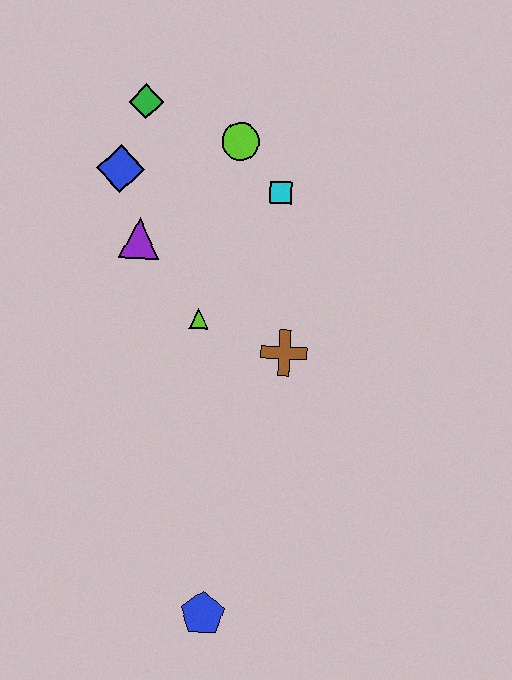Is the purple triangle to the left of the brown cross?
Yes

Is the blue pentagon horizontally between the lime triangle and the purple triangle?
No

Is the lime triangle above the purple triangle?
No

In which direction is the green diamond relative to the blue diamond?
The green diamond is above the blue diamond.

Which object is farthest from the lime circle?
The blue pentagon is farthest from the lime circle.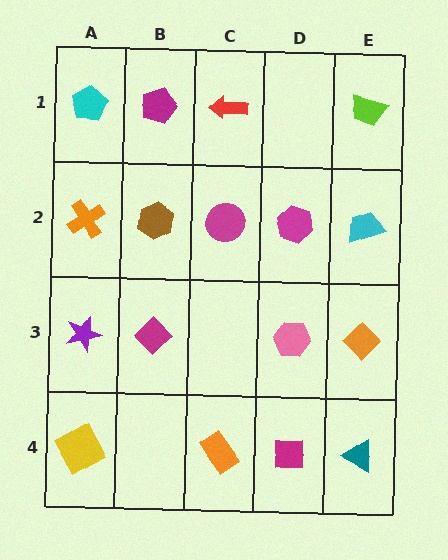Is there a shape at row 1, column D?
No, that cell is empty.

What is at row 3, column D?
A pink hexagon.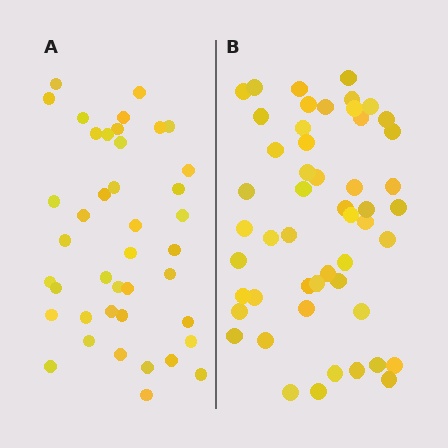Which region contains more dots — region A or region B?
Region B (the right region) has more dots.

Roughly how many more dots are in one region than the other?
Region B has roughly 10 or so more dots than region A.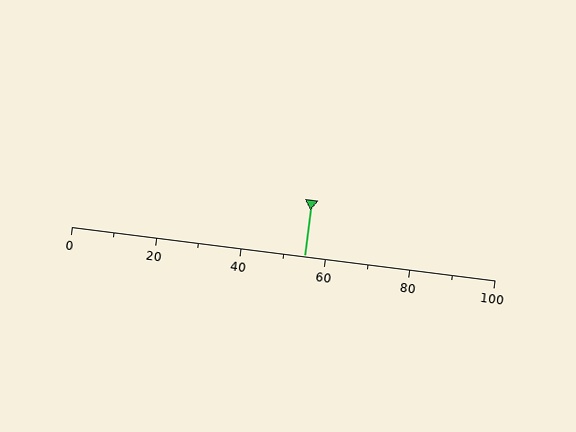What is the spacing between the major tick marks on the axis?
The major ticks are spaced 20 apart.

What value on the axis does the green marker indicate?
The marker indicates approximately 55.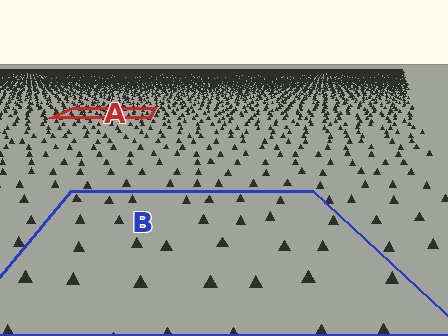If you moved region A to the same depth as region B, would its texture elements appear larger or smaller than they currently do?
They would appear larger. At a closer depth, the same texture elements are projected at a bigger on-screen size.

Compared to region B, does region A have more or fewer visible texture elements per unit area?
Region A has more texture elements per unit area — they are packed more densely because it is farther away.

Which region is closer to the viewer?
Region B is closer. The texture elements there are larger and more spread out.